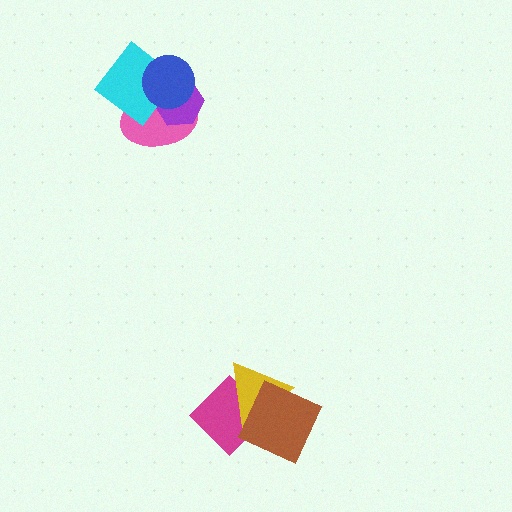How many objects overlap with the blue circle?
3 objects overlap with the blue circle.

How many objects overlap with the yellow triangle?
2 objects overlap with the yellow triangle.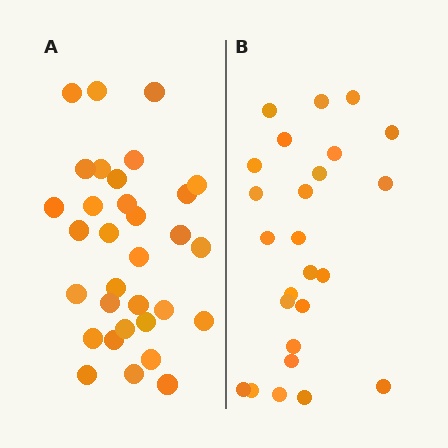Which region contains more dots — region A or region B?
Region A (the left region) has more dots.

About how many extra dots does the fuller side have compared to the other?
Region A has roughly 8 or so more dots than region B.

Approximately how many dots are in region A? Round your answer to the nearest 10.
About 30 dots. (The exact count is 32, which rounds to 30.)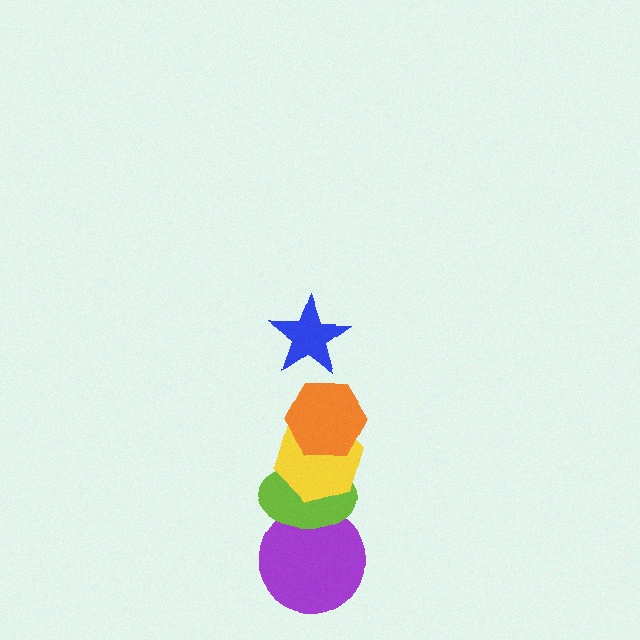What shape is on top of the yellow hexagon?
The orange hexagon is on top of the yellow hexagon.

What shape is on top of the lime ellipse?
The yellow hexagon is on top of the lime ellipse.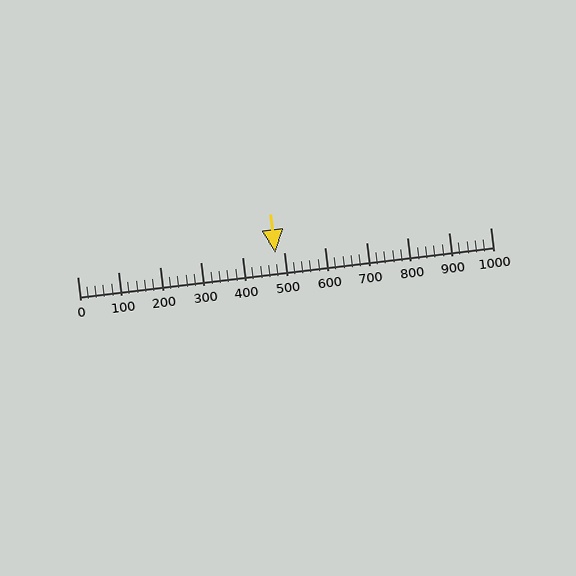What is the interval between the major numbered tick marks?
The major tick marks are spaced 100 units apart.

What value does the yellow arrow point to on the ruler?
The yellow arrow points to approximately 480.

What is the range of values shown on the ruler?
The ruler shows values from 0 to 1000.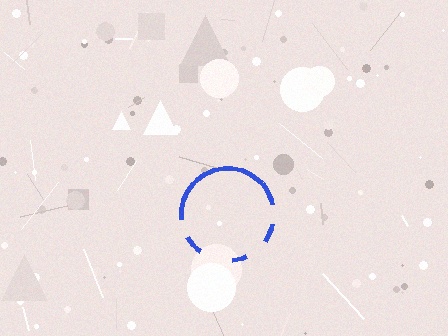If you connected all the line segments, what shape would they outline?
They would outline a circle.